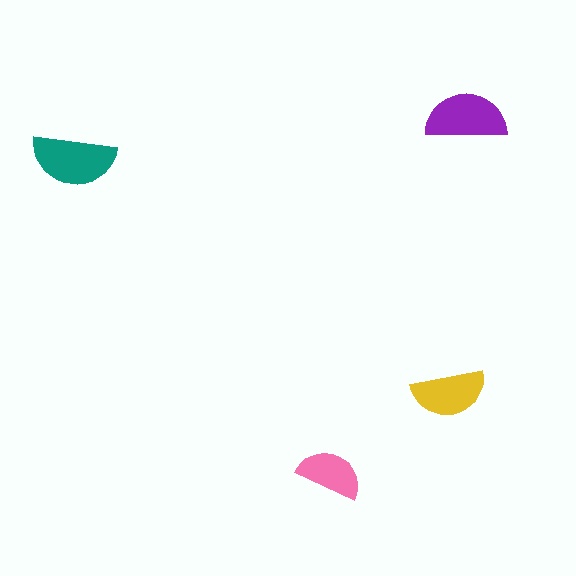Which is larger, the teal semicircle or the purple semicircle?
The teal one.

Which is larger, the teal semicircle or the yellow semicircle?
The teal one.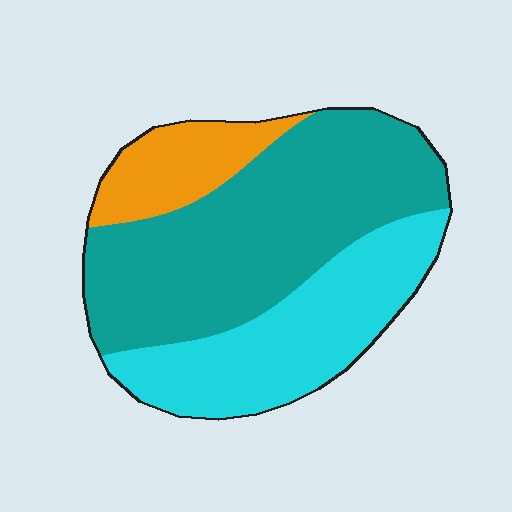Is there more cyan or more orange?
Cyan.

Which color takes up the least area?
Orange, at roughly 15%.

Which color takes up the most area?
Teal, at roughly 55%.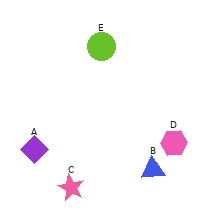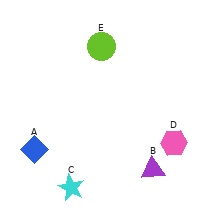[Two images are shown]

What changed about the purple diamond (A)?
In Image 1, A is purple. In Image 2, it changed to blue.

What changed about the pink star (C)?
In Image 1, C is pink. In Image 2, it changed to cyan.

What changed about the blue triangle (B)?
In Image 1, B is blue. In Image 2, it changed to purple.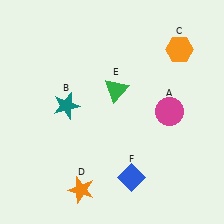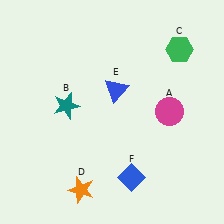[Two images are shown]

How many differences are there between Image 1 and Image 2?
There are 2 differences between the two images.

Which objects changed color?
C changed from orange to green. E changed from green to blue.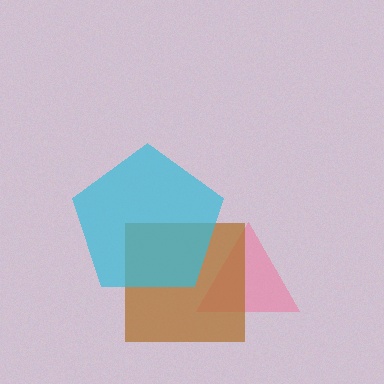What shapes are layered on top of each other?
The layered shapes are: a pink triangle, a brown square, a cyan pentagon.